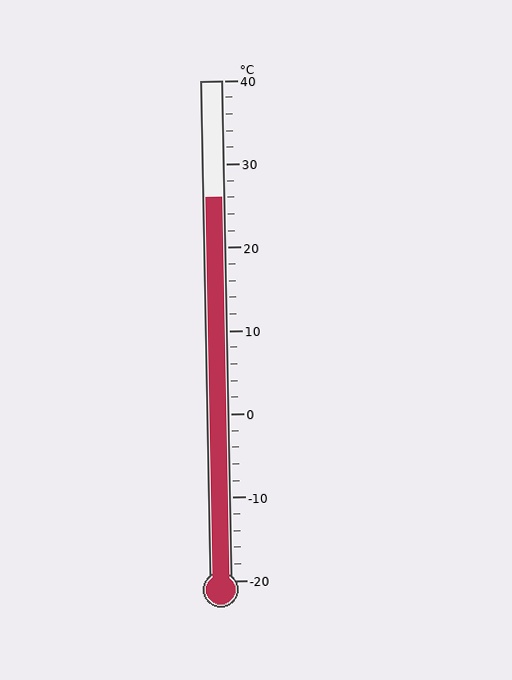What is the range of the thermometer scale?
The thermometer scale ranges from -20°C to 40°C.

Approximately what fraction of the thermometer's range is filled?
The thermometer is filled to approximately 75% of its range.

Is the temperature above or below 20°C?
The temperature is above 20°C.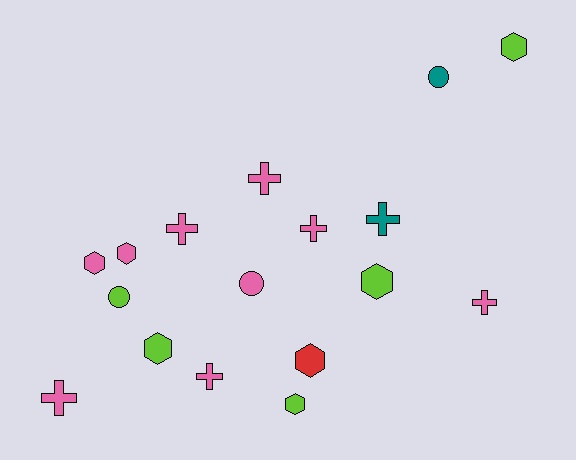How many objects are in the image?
There are 17 objects.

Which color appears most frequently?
Pink, with 9 objects.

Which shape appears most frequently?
Cross, with 7 objects.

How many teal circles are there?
There is 1 teal circle.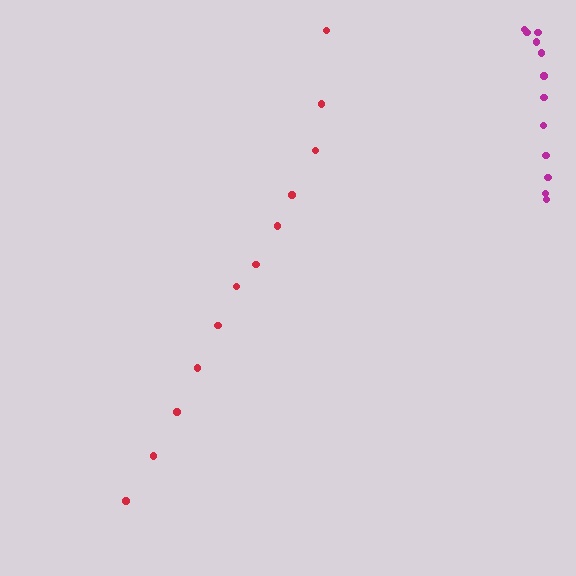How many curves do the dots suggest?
There are 2 distinct paths.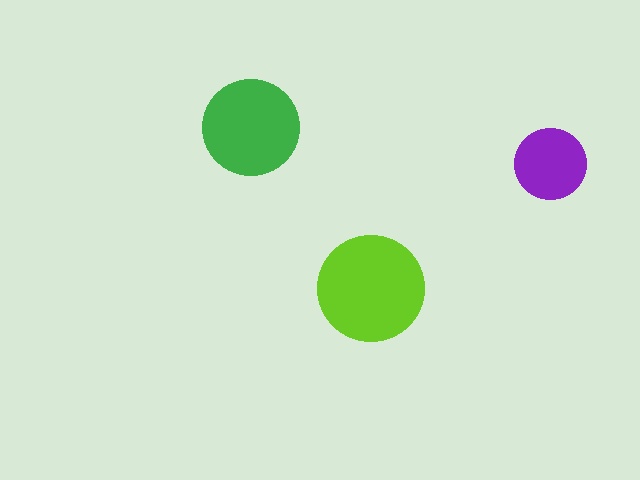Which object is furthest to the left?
The green circle is leftmost.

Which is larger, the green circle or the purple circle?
The green one.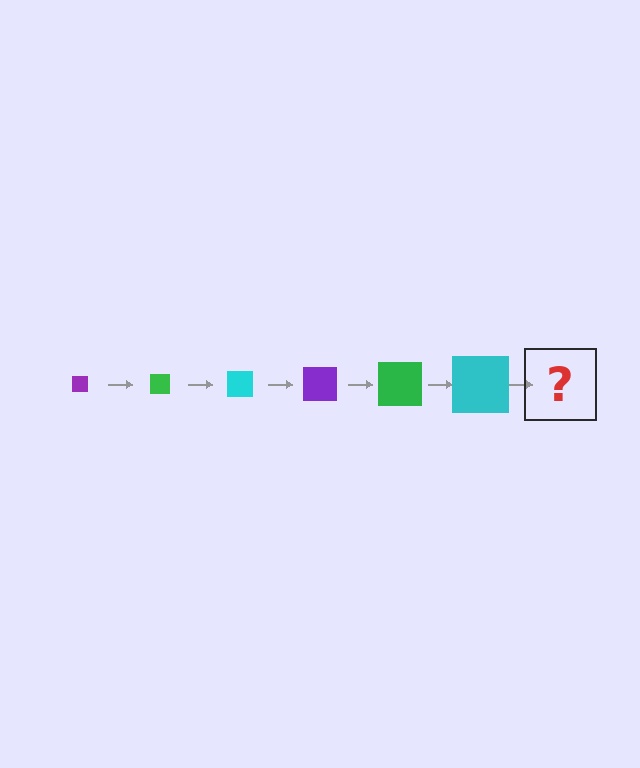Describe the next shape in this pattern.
It should be a purple square, larger than the previous one.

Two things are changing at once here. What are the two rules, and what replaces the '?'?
The two rules are that the square grows larger each step and the color cycles through purple, green, and cyan. The '?' should be a purple square, larger than the previous one.